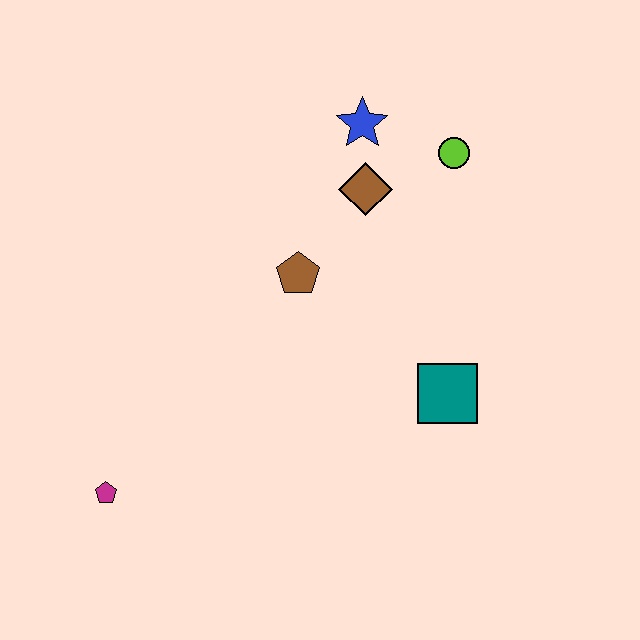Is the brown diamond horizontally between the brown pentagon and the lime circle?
Yes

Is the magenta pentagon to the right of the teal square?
No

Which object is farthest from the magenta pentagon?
The lime circle is farthest from the magenta pentagon.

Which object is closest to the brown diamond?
The blue star is closest to the brown diamond.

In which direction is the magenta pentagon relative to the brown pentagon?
The magenta pentagon is below the brown pentagon.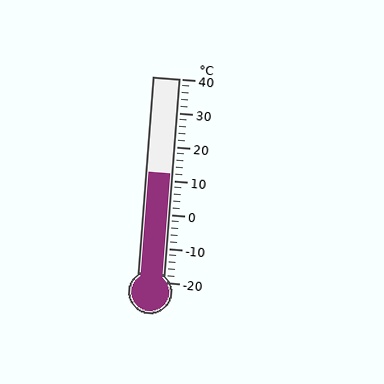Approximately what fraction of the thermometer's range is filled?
The thermometer is filled to approximately 55% of its range.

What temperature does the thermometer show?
The thermometer shows approximately 12°C.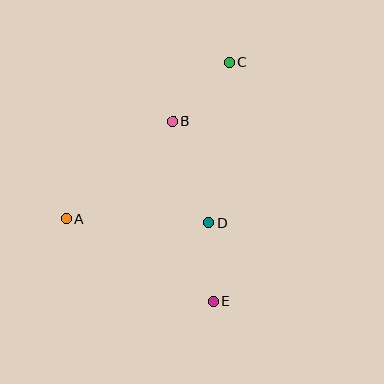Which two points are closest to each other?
Points D and E are closest to each other.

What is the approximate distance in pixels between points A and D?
The distance between A and D is approximately 143 pixels.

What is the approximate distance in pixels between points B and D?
The distance between B and D is approximately 108 pixels.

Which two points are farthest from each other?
Points C and E are farthest from each other.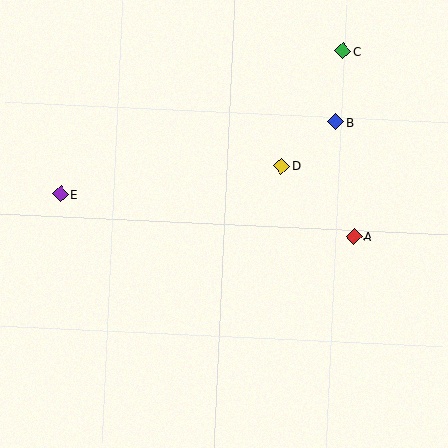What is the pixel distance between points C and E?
The distance between C and E is 317 pixels.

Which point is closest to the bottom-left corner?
Point E is closest to the bottom-left corner.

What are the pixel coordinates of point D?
Point D is at (281, 166).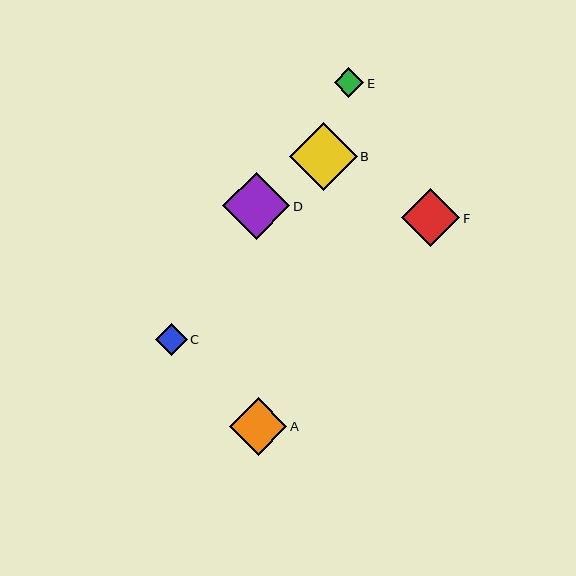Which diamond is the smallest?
Diamond E is the smallest with a size of approximately 29 pixels.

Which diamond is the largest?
Diamond B is the largest with a size of approximately 68 pixels.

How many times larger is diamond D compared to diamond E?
Diamond D is approximately 2.3 times the size of diamond E.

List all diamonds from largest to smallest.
From largest to smallest: B, D, F, A, C, E.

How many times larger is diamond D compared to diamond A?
Diamond D is approximately 1.2 times the size of diamond A.